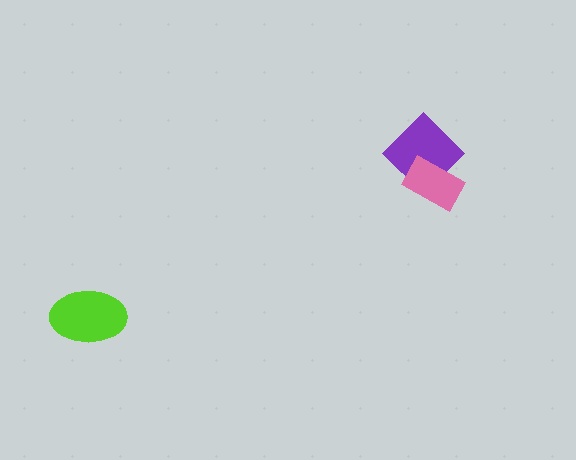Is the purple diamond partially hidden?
Yes, it is partially covered by another shape.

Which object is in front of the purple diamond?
The pink rectangle is in front of the purple diamond.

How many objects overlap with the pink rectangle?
1 object overlaps with the pink rectangle.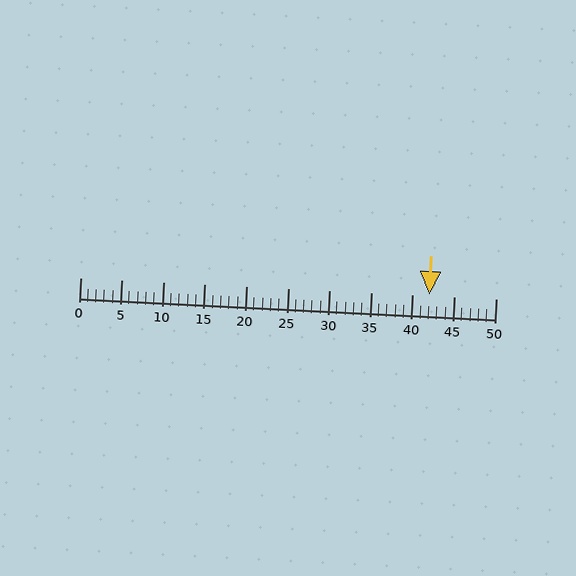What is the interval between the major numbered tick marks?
The major tick marks are spaced 5 units apart.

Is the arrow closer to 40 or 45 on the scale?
The arrow is closer to 40.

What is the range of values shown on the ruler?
The ruler shows values from 0 to 50.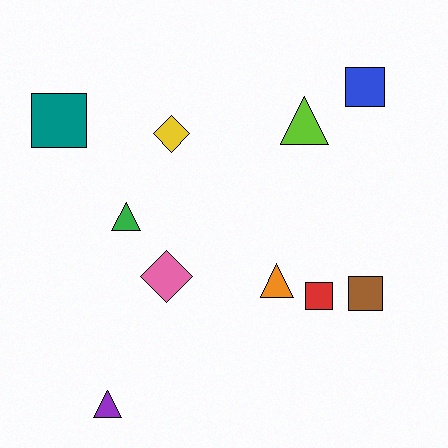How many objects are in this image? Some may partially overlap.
There are 10 objects.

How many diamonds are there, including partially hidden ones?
There are 2 diamonds.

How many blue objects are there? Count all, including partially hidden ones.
There is 1 blue object.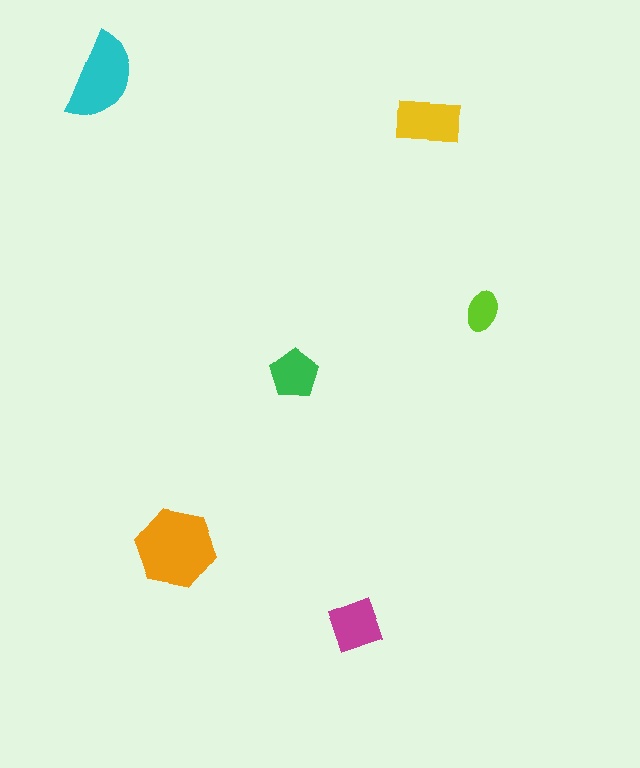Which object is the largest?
The orange hexagon.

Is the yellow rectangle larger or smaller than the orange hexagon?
Smaller.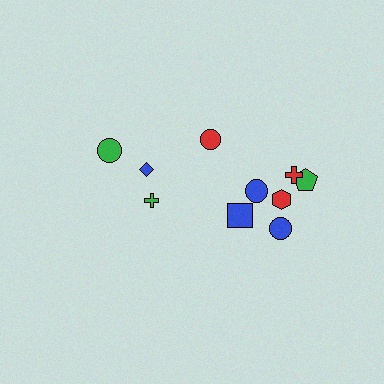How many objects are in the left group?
There are 3 objects.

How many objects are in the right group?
There are 8 objects.